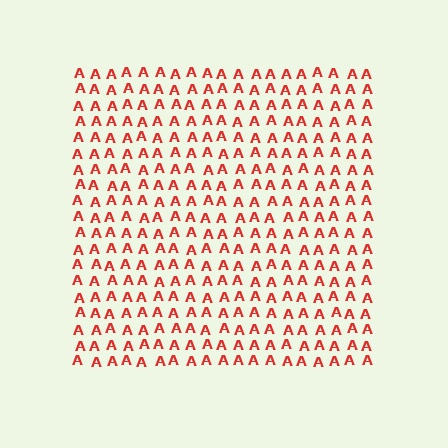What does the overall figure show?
The overall figure shows a square.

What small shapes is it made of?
It is made of small letter A's.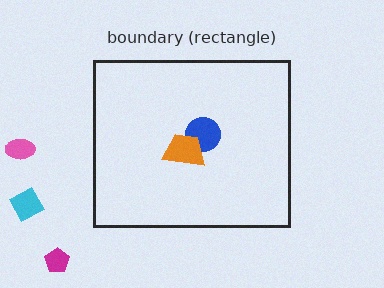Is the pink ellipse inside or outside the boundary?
Outside.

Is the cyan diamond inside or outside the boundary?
Outside.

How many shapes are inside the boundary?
2 inside, 3 outside.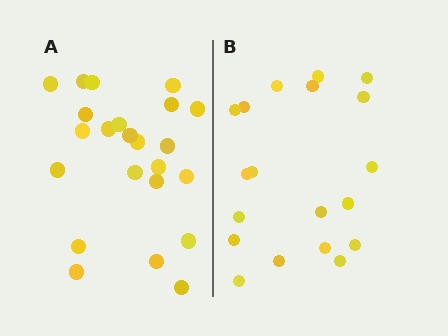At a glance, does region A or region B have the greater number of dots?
Region A (the left region) has more dots.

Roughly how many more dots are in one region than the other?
Region A has about 4 more dots than region B.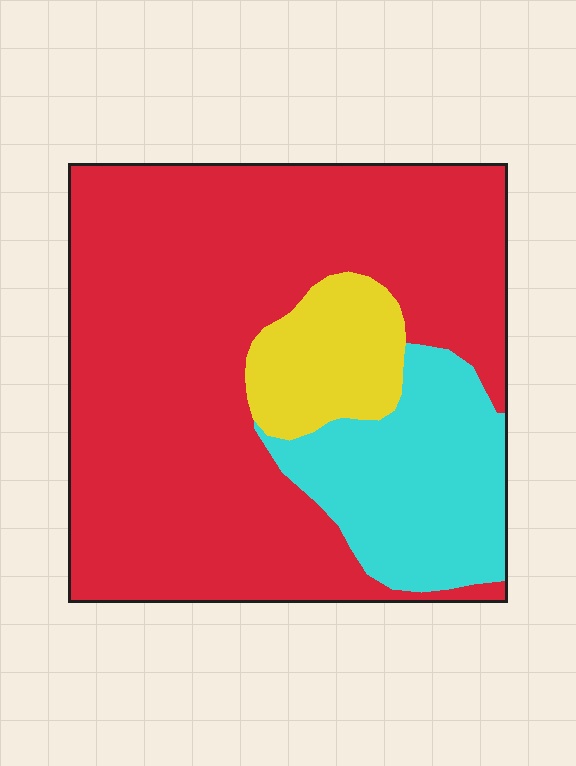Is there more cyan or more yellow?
Cyan.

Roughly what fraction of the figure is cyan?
Cyan takes up between a sixth and a third of the figure.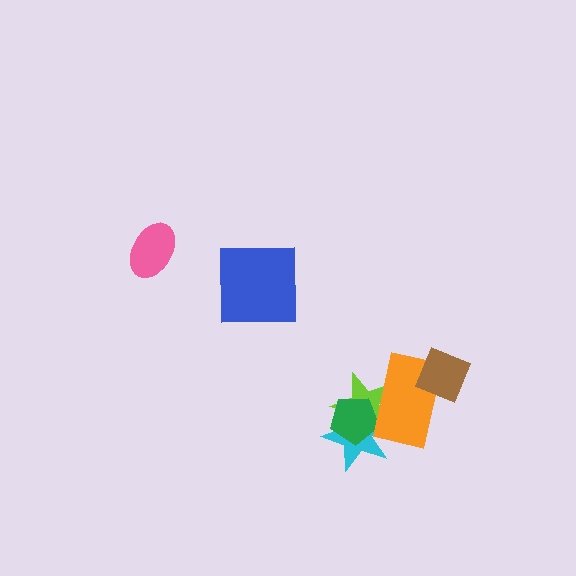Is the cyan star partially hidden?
Yes, it is partially covered by another shape.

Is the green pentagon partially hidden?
Yes, it is partially covered by another shape.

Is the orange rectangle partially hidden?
Yes, it is partially covered by another shape.